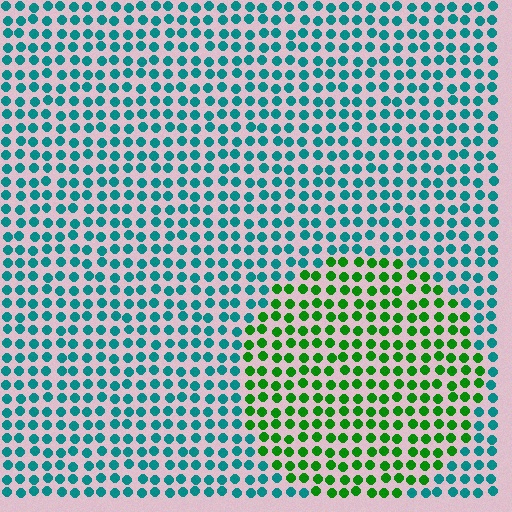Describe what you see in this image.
The image is filled with small teal elements in a uniform arrangement. A circle-shaped region is visible where the elements are tinted to a slightly different hue, forming a subtle color boundary.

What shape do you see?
I see a circle.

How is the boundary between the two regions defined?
The boundary is defined purely by a slight shift in hue (about 57 degrees). Spacing, size, and orientation are identical on both sides.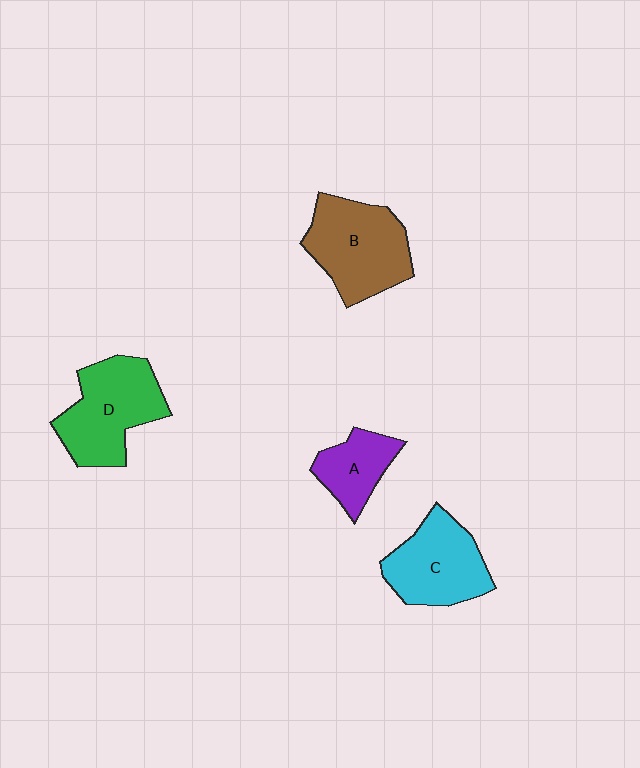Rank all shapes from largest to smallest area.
From largest to smallest: B (brown), D (green), C (cyan), A (purple).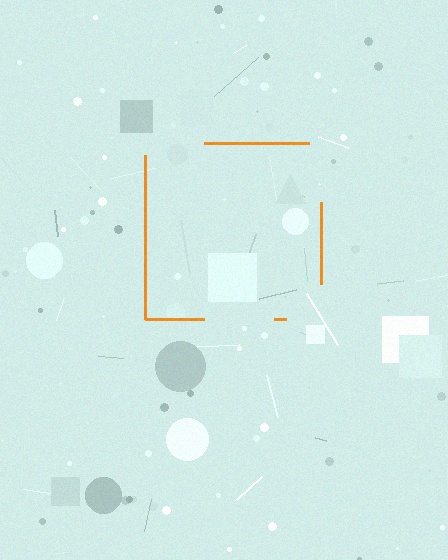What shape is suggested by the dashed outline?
The dashed outline suggests a square.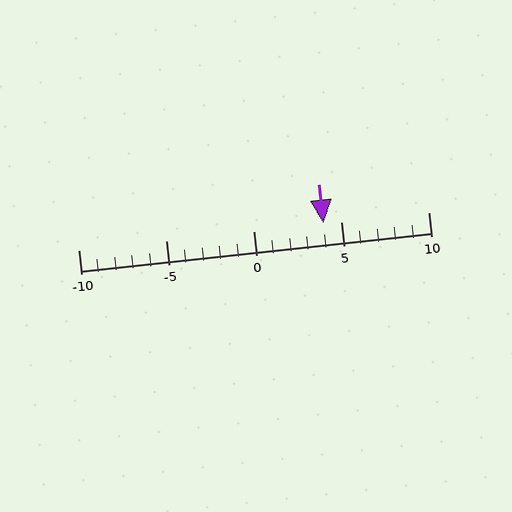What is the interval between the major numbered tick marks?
The major tick marks are spaced 5 units apart.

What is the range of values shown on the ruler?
The ruler shows values from -10 to 10.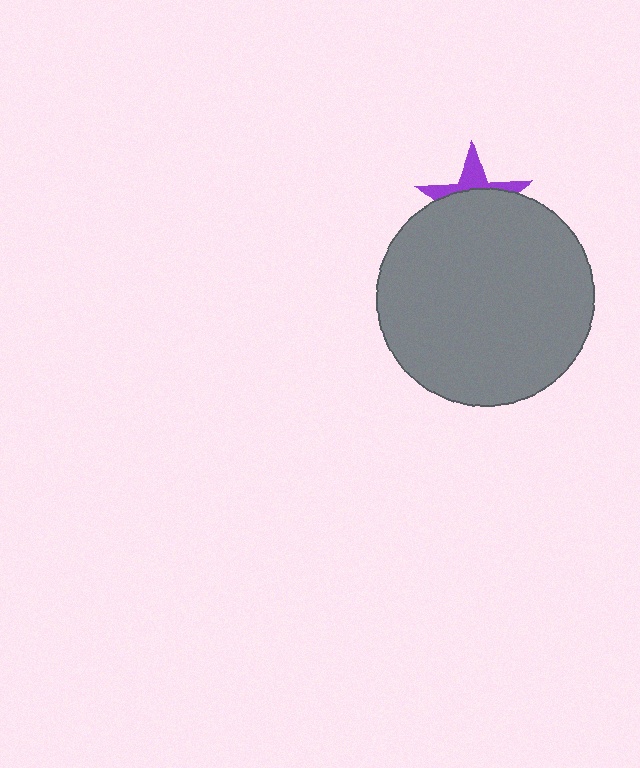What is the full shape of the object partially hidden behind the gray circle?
The partially hidden object is a purple star.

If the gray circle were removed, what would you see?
You would see the complete purple star.